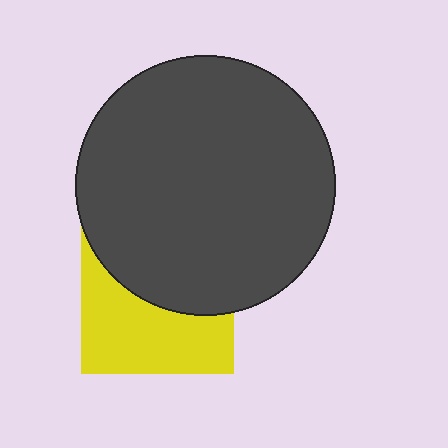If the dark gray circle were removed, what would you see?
You would see the complete yellow square.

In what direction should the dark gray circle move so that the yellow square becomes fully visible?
The dark gray circle should move up. That is the shortest direction to clear the overlap and leave the yellow square fully visible.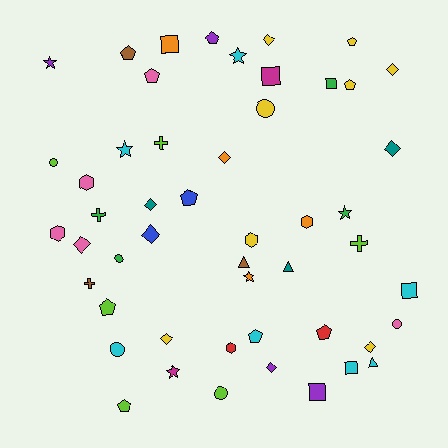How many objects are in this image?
There are 50 objects.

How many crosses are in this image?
There are 4 crosses.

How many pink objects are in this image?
There are 5 pink objects.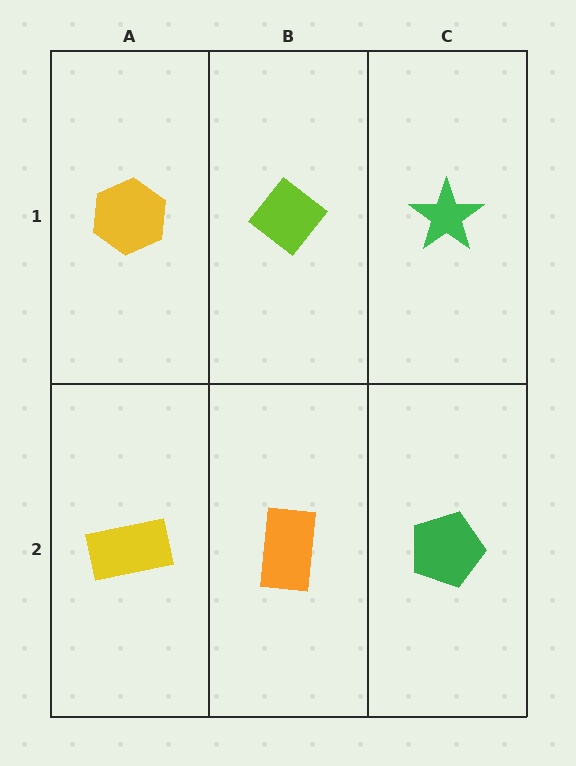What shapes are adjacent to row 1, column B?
An orange rectangle (row 2, column B), a yellow hexagon (row 1, column A), a green star (row 1, column C).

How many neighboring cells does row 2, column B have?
3.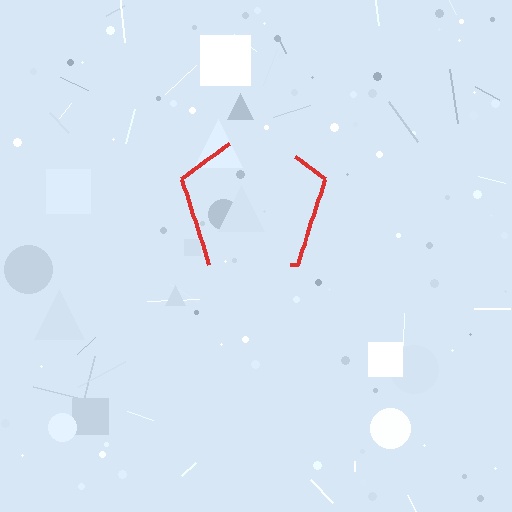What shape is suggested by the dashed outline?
The dashed outline suggests a pentagon.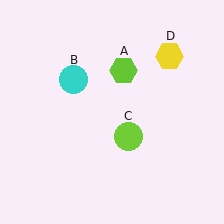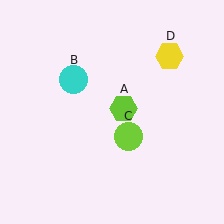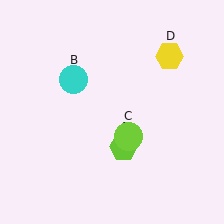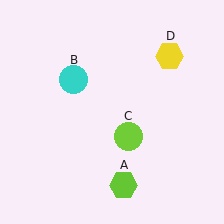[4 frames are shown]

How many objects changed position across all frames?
1 object changed position: lime hexagon (object A).